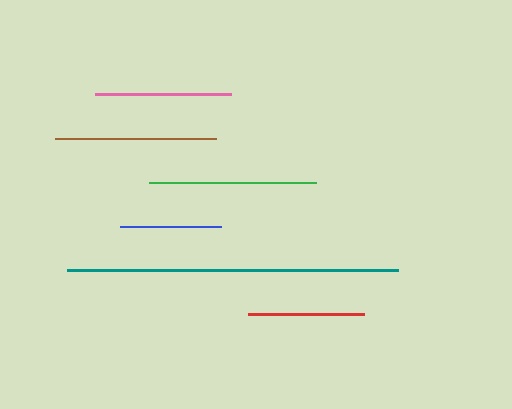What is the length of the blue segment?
The blue segment is approximately 102 pixels long.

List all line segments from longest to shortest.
From longest to shortest: teal, green, brown, pink, red, blue.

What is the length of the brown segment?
The brown segment is approximately 162 pixels long.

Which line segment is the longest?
The teal line is the longest at approximately 331 pixels.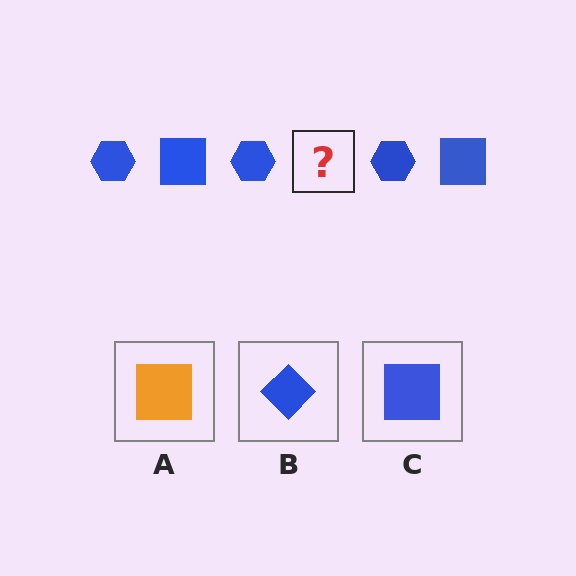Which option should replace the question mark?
Option C.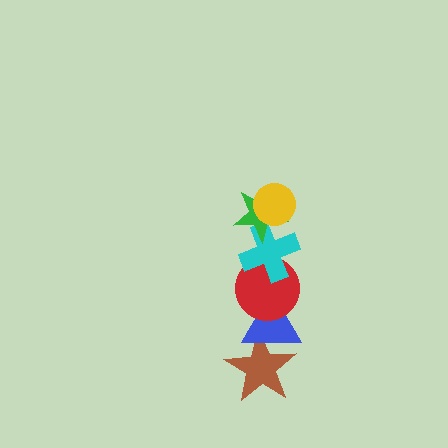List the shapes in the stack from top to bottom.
From top to bottom: the yellow circle, the green star, the cyan cross, the red circle, the blue triangle, the brown star.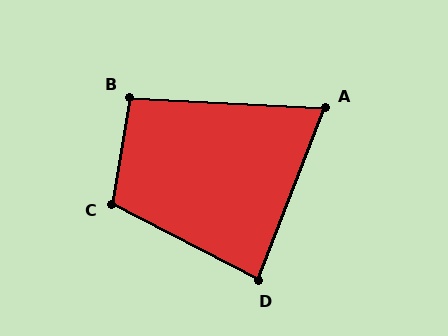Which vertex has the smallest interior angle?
A, at approximately 72 degrees.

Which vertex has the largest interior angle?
C, at approximately 108 degrees.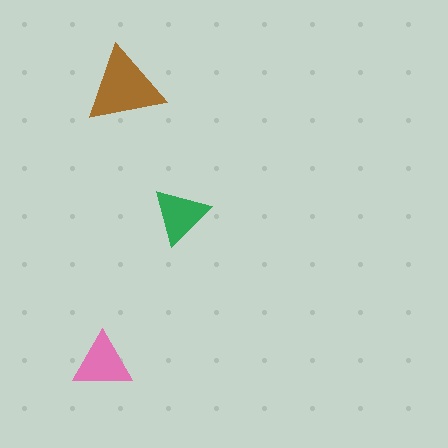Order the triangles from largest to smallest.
the brown one, the pink one, the green one.